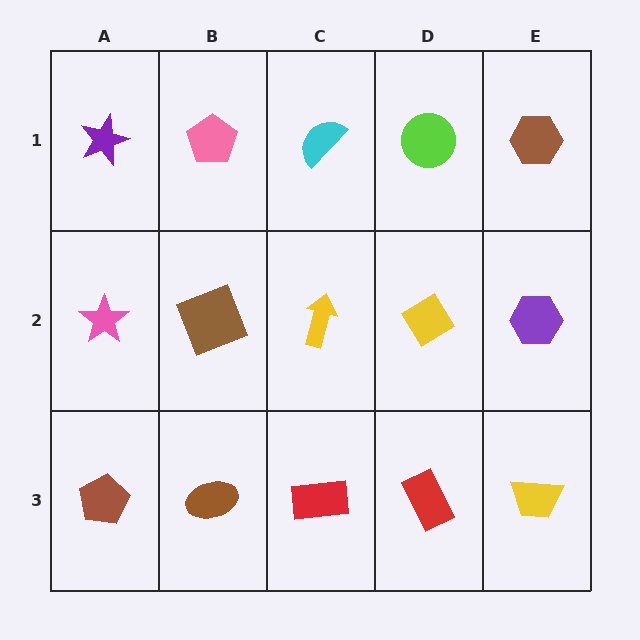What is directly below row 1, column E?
A purple hexagon.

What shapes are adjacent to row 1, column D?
A yellow diamond (row 2, column D), a cyan semicircle (row 1, column C), a brown hexagon (row 1, column E).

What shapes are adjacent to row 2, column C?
A cyan semicircle (row 1, column C), a red rectangle (row 3, column C), a brown square (row 2, column B), a yellow diamond (row 2, column D).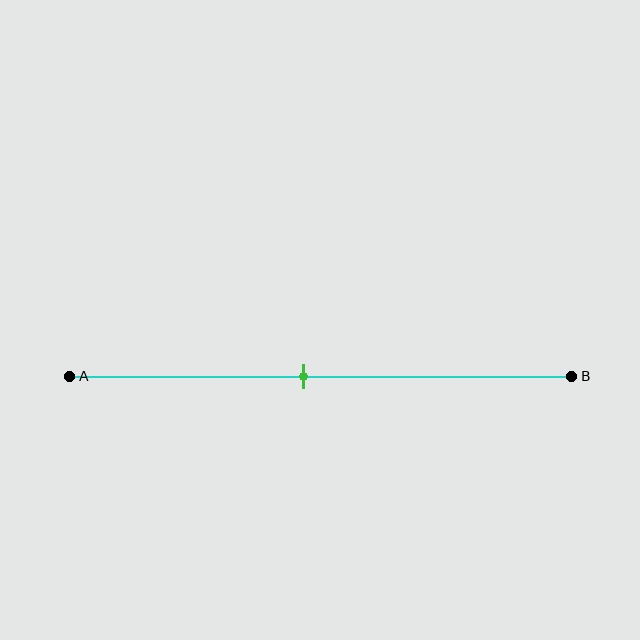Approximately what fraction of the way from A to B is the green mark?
The green mark is approximately 45% of the way from A to B.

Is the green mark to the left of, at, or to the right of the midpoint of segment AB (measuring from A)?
The green mark is to the left of the midpoint of segment AB.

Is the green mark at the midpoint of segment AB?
No, the mark is at about 45% from A, not at the 50% midpoint.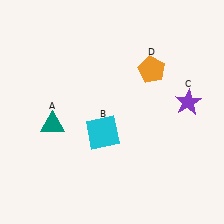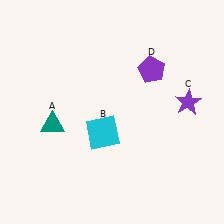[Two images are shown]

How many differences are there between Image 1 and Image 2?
There is 1 difference between the two images.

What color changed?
The pentagon (D) changed from orange in Image 1 to purple in Image 2.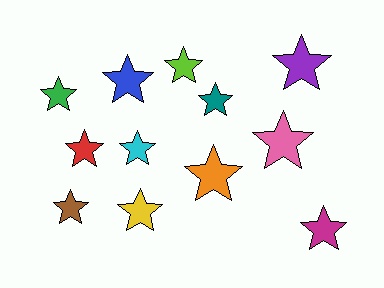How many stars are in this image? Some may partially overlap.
There are 12 stars.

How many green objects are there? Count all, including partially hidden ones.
There is 1 green object.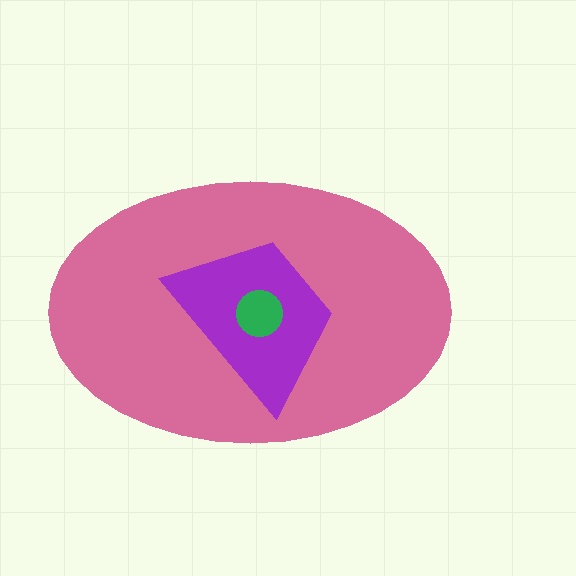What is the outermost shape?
The pink ellipse.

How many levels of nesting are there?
3.